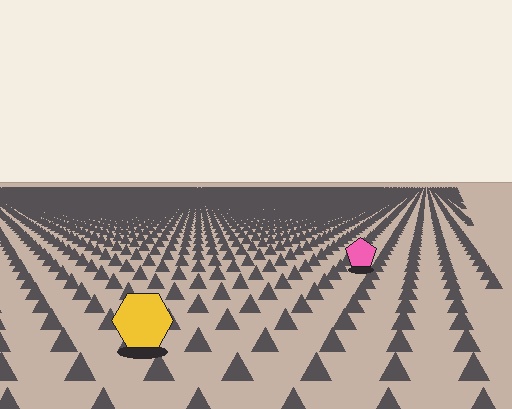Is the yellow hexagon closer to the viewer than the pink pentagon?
Yes. The yellow hexagon is closer — you can tell from the texture gradient: the ground texture is coarser near it.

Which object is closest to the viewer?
The yellow hexagon is closest. The texture marks near it are larger and more spread out.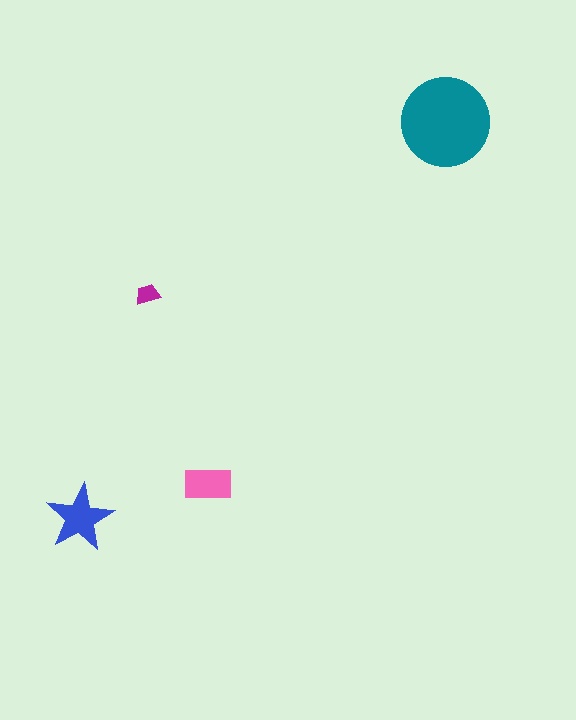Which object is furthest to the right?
The teal circle is rightmost.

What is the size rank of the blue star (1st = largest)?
2nd.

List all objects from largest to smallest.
The teal circle, the blue star, the pink rectangle, the magenta trapezoid.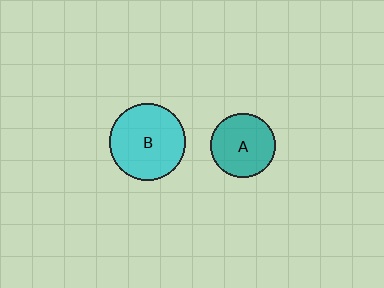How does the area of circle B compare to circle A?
Approximately 1.4 times.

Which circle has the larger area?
Circle B (cyan).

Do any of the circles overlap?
No, none of the circles overlap.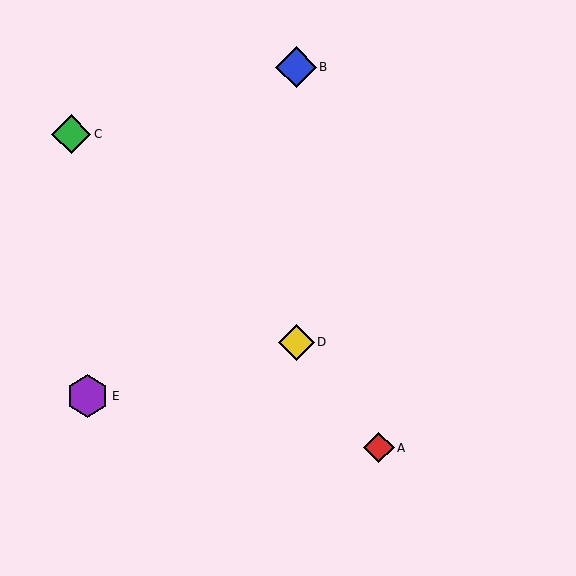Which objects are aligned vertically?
Objects B, D are aligned vertically.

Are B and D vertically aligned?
Yes, both are at x≈296.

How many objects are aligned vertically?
2 objects (B, D) are aligned vertically.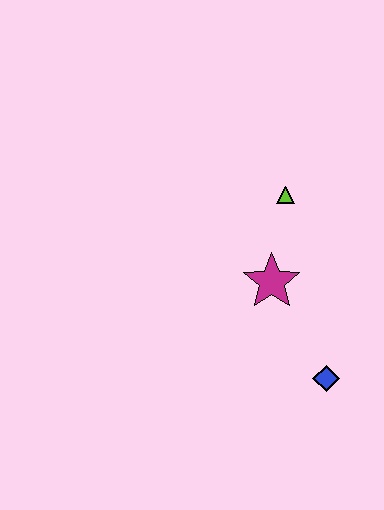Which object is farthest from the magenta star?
The blue diamond is farthest from the magenta star.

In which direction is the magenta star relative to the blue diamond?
The magenta star is above the blue diamond.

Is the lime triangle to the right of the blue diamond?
No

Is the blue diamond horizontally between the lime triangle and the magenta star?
No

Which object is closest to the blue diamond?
The magenta star is closest to the blue diamond.